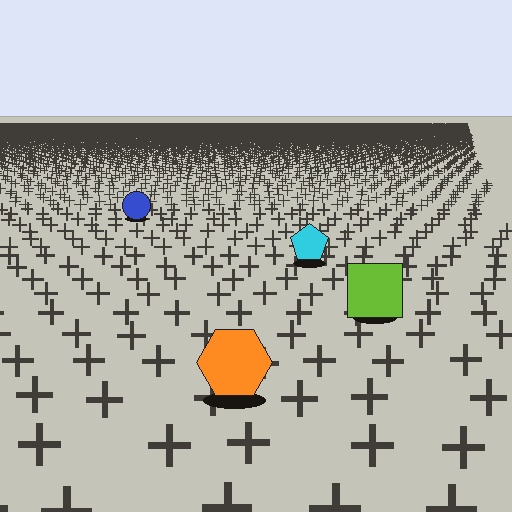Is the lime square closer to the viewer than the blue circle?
Yes. The lime square is closer — you can tell from the texture gradient: the ground texture is coarser near it.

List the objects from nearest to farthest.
From nearest to farthest: the orange hexagon, the lime square, the cyan pentagon, the blue circle.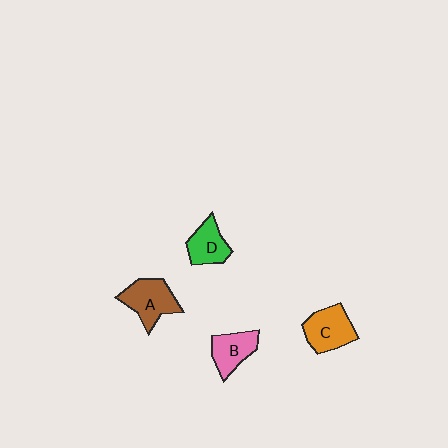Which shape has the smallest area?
Shape D (green).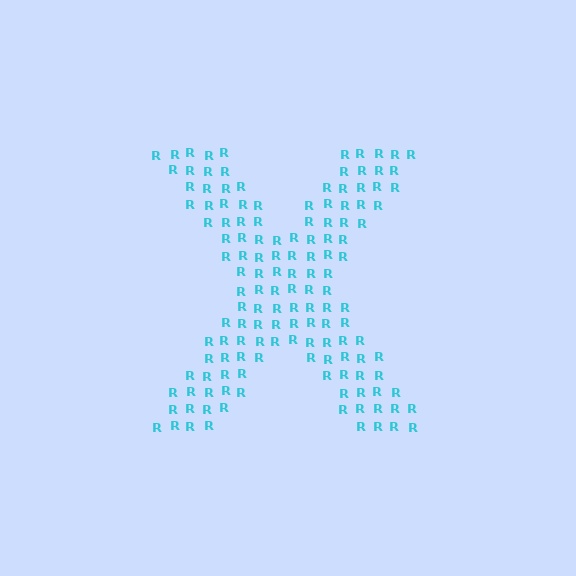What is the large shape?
The large shape is the letter X.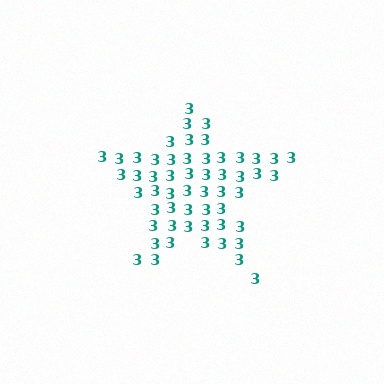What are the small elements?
The small elements are digit 3's.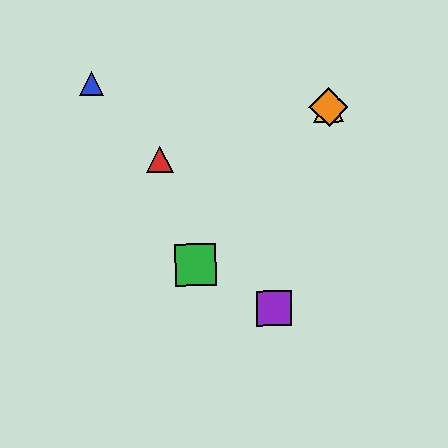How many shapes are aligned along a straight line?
3 shapes (the green square, the yellow triangle, the orange diamond) are aligned along a straight line.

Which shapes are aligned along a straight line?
The green square, the yellow triangle, the orange diamond are aligned along a straight line.